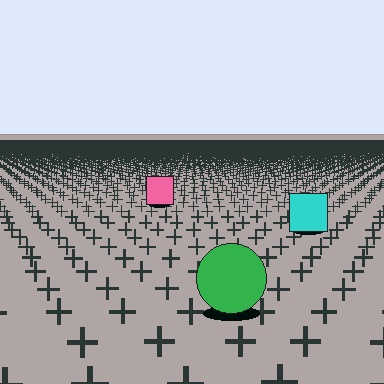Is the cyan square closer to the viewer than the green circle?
No. The green circle is closer — you can tell from the texture gradient: the ground texture is coarser near it.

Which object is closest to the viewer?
The green circle is closest. The texture marks near it are larger and more spread out.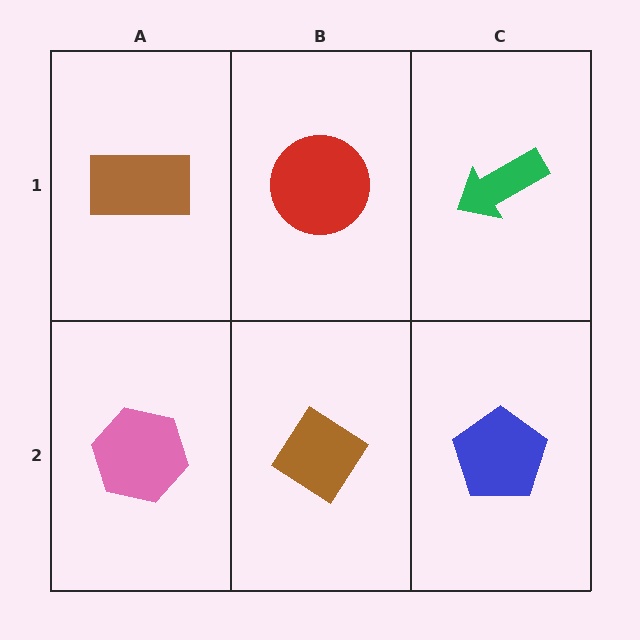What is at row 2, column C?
A blue pentagon.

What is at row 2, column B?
A brown diamond.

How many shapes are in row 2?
3 shapes.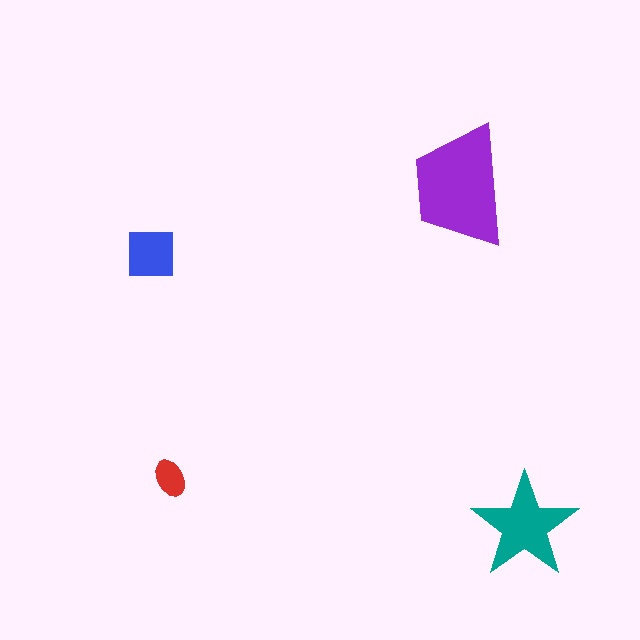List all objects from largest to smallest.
The purple trapezoid, the teal star, the blue square, the red ellipse.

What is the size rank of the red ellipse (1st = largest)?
4th.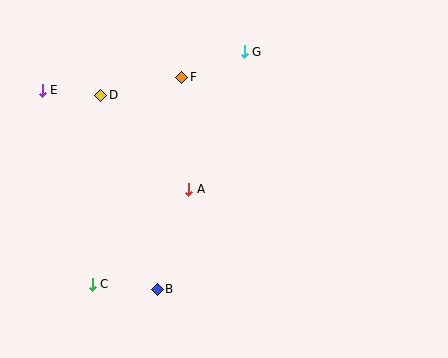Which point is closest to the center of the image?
Point A at (189, 189) is closest to the center.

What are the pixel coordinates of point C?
Point C is at (92, 284).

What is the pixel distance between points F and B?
The distance between F and B is 214 pixels.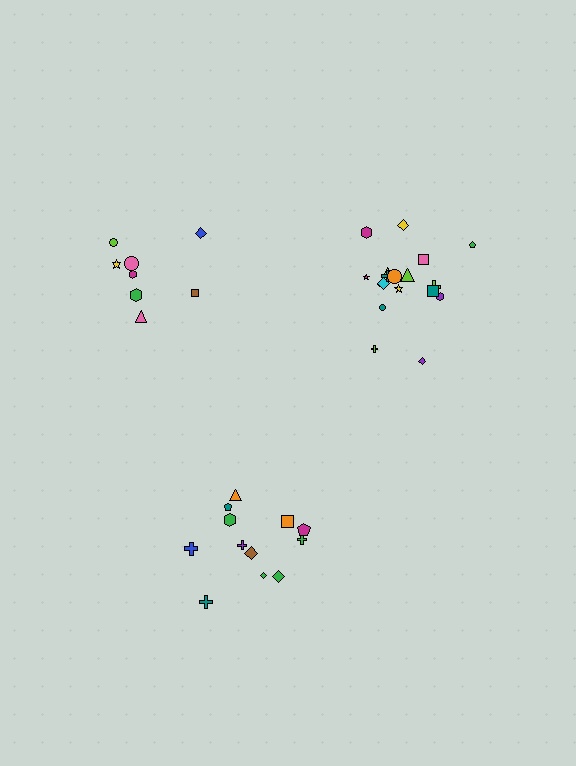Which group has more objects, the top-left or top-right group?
The top-right group.